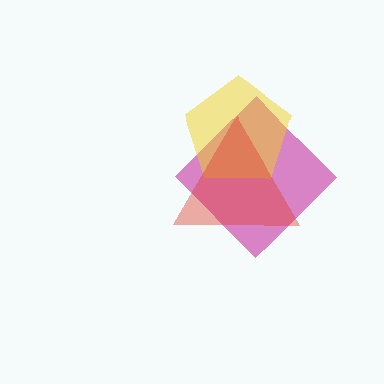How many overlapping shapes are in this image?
There are 3 overlapping shapes in the image.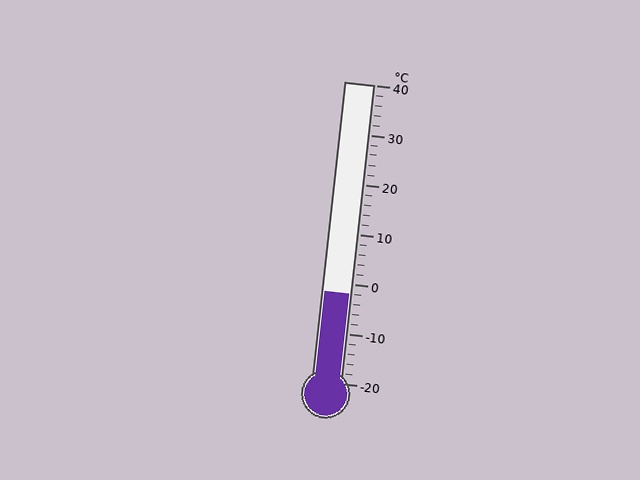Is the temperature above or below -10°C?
The temperature is above -10°C.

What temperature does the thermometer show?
The thermometer shows approximately -2°C.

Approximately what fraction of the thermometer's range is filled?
The thermometer is filled to approximately 30% of its range.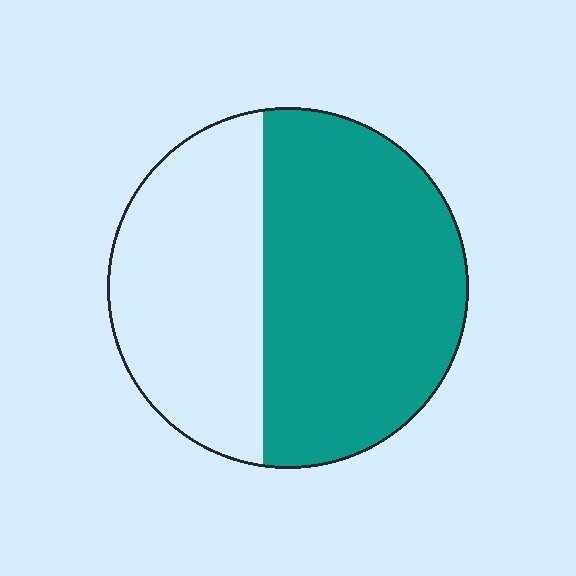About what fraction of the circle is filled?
About three fifths (3/5).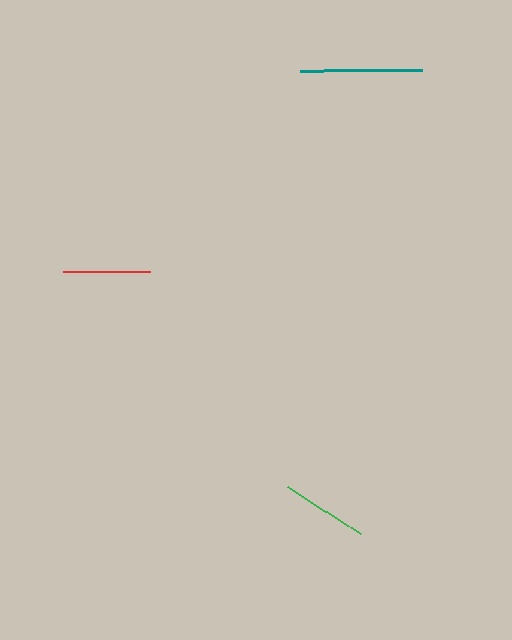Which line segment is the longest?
The teal line is the longest at approximately 122 pixels.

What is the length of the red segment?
The red segment is approximately 87 pixels long.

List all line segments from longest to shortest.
From longest to shortest: teal, green, red.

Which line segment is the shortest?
The red line is the shortest at approximately 87 pixels.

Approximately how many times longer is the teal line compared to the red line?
The teal line is approximately 1.4 times the length of the red line.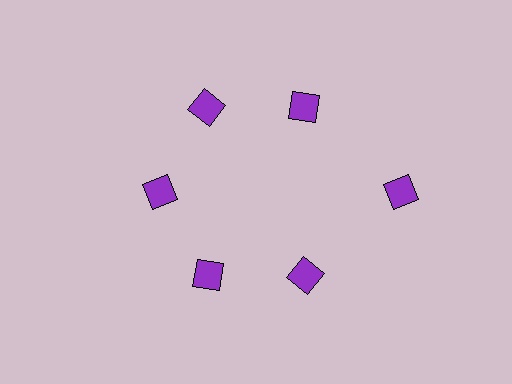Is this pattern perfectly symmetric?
No. The 6 purple diamonds are arranged in a ring, but one element near the 3 o'clock position is pushed outward from the center, breaking the 6-fold rotational symmetry.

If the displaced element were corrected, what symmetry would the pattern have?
It would have 6-fold rotational symmetry — the pattern would map onto itself every 60 degrees.